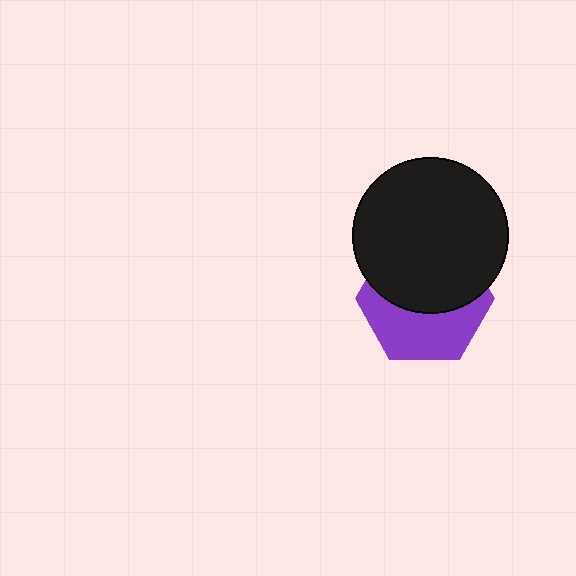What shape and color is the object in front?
The object in front is a black circle.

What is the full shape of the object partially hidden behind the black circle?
The partially hidden object is a purple hexagon.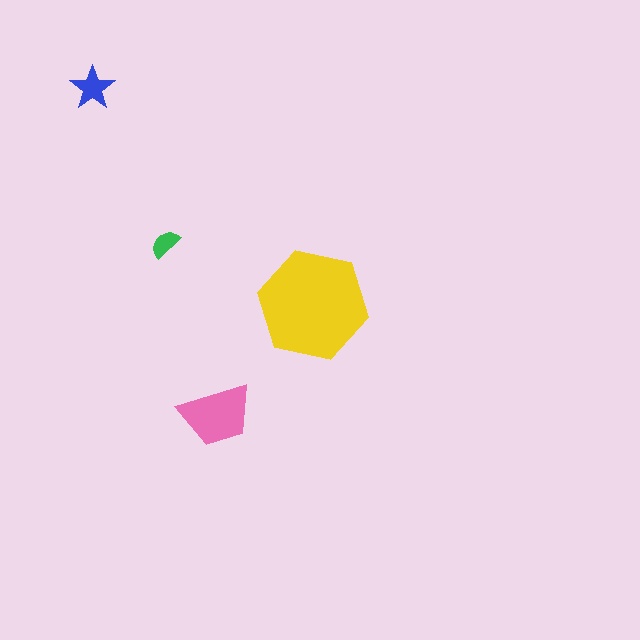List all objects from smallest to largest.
The green semicircle, the blue star, the pink trapezoid, the yellow hexagon.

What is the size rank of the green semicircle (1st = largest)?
4th.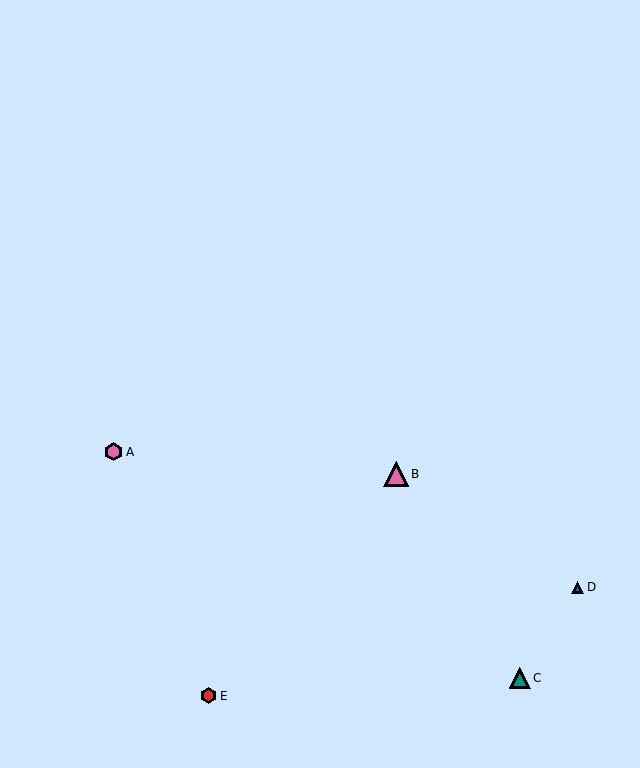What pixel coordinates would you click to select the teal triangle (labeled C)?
Click at (520, 678) to select the teal triangle C.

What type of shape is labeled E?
Shape E is a red hexagon.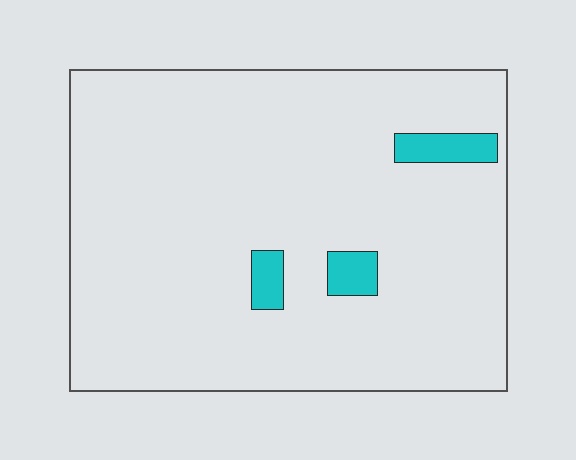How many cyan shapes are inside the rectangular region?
3.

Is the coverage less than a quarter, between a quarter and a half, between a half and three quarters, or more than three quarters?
Less than a quarter.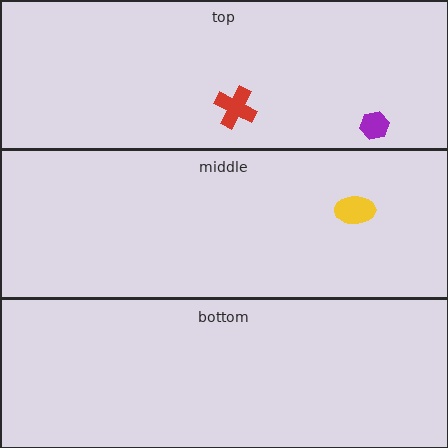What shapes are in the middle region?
The yellow ellipse.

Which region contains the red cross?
The top region.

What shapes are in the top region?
The red cross, the purple hexagon.